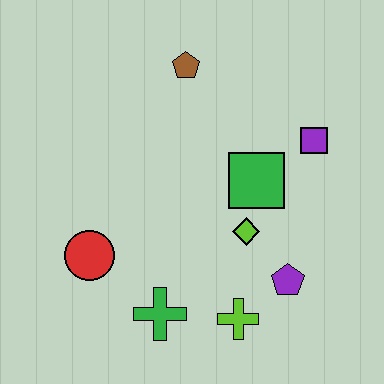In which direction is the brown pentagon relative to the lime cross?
The brown pentagon is above the lime cross.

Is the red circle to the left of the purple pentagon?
Yes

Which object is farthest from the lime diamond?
The brown pentagon is farthest from the lime diamond.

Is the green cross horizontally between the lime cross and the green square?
No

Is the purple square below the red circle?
No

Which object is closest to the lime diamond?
The green square is closest to the lime diamond.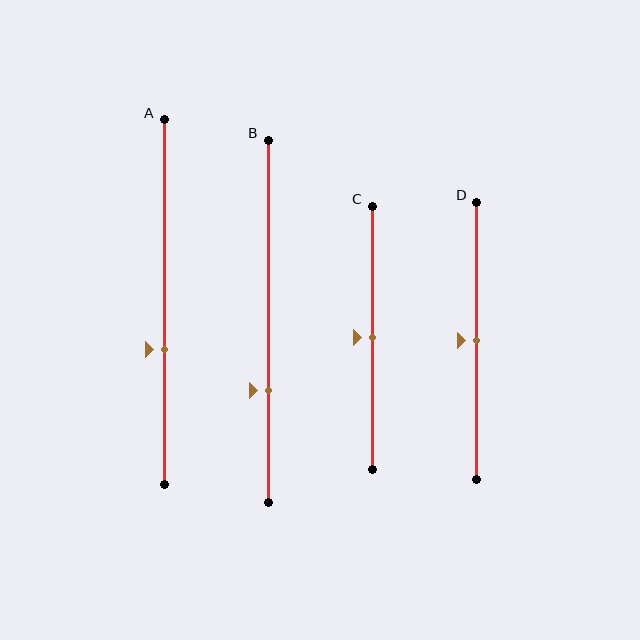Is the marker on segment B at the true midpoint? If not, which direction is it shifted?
No, the marker on segment B is shifted downward by about 19% of the segment length.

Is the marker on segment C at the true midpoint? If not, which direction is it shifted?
Yes, the marker on segment C is at the true midpoint.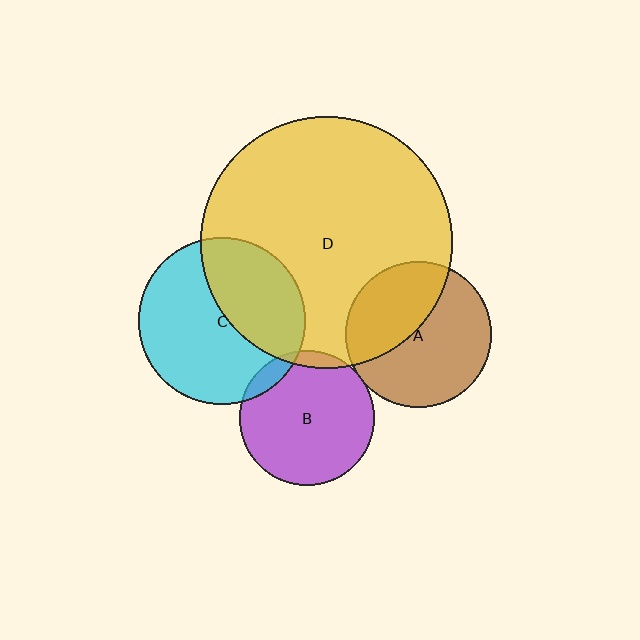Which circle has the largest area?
Circle D (yellow).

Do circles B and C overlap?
Yes.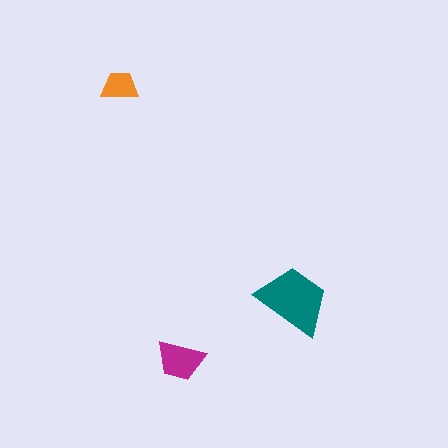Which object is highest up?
The orange trapezoid is topmost.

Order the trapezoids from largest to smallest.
the teal one, the magenta one, the orange one.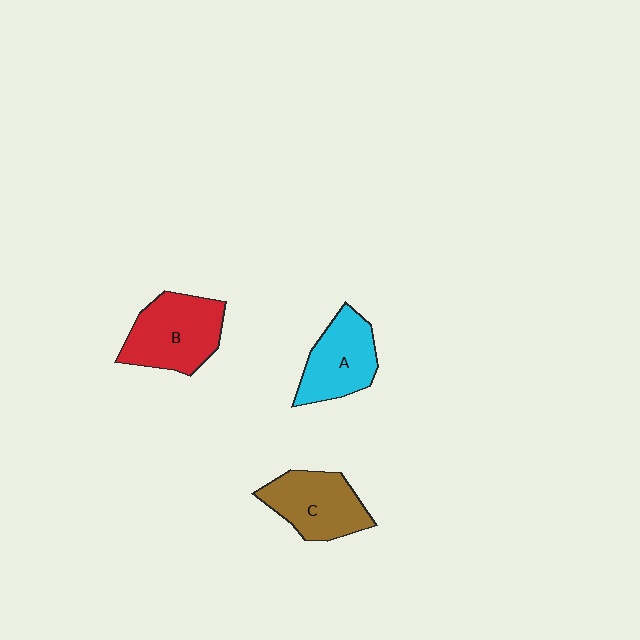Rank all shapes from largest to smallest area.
From largest to smallest: B (red), C (brown), A (cyan).